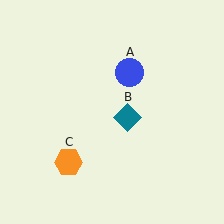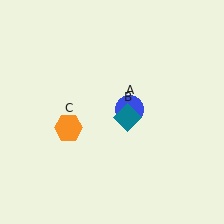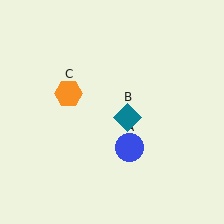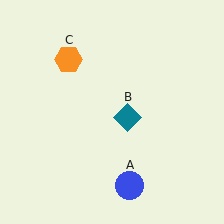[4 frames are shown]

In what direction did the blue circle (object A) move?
The blue circle (object A) moved down.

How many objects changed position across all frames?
2 objects changed position: blue circle (object A), orange hexagon (object C).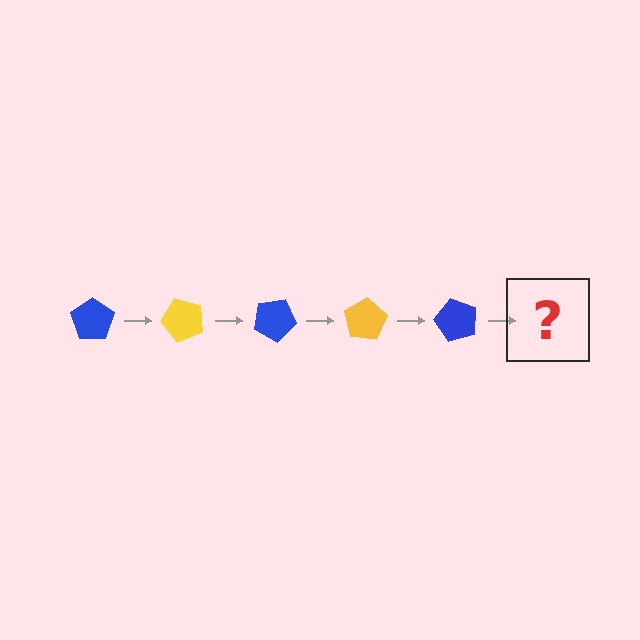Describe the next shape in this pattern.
It should be a yellow pentagon, rotated 250 degrees from the start.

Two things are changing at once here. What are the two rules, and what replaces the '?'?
The two rules are that it rotates 50 degrees each step and the color cycles through blue and yellow. The '?' should be a yellow pentagon, rotated 250 degrees from the start.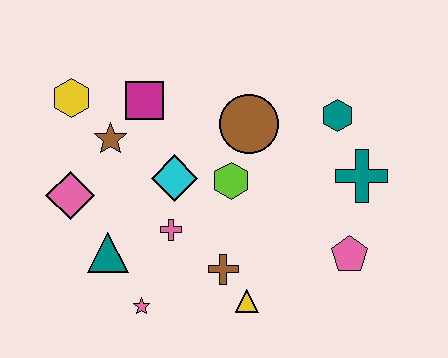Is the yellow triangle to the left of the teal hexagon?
Yes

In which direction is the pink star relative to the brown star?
The pink star is below the brown star.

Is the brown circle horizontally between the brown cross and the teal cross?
Yes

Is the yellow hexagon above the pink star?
Yes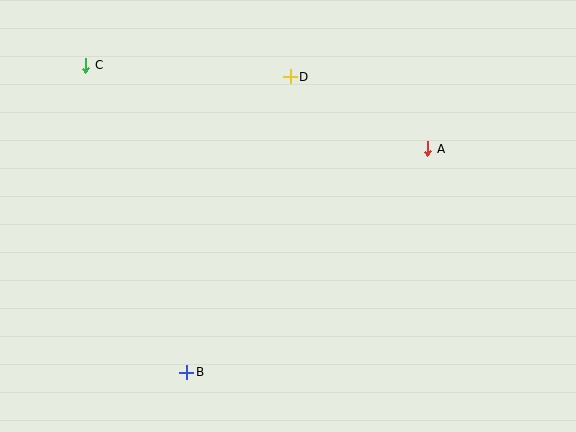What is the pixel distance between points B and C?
The distance between B and C is 324 pixels.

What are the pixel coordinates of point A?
Point A is at (428, 149).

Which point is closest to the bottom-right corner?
Point A is closest to the bottom-right corner.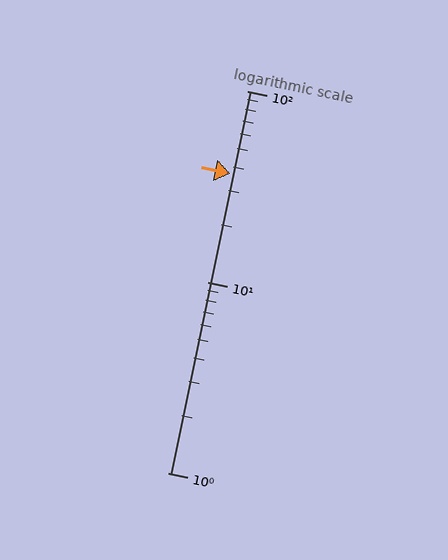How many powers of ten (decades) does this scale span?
The scale spans 2 decades, from 1 to 100.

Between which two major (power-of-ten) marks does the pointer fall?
The pointer is between 10 and 100.